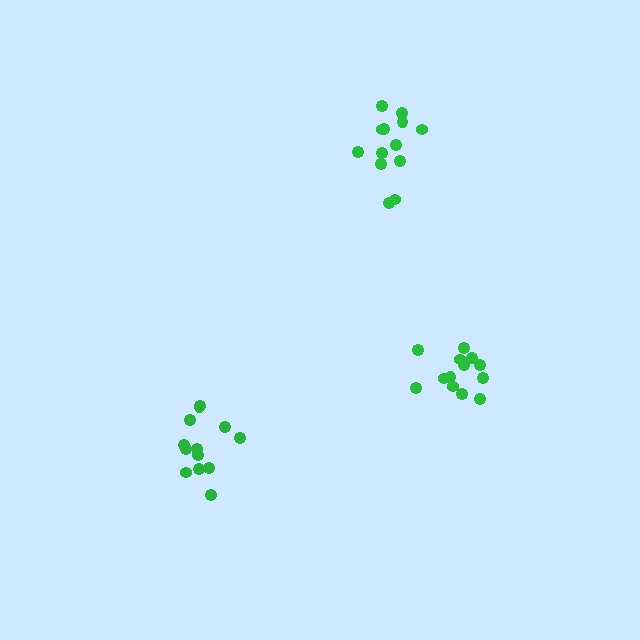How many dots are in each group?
Group 1: 13 dots, Group 2: 13 dots, Group 3: 13 dots (39 total).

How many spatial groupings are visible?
There are 3 spatial groupings.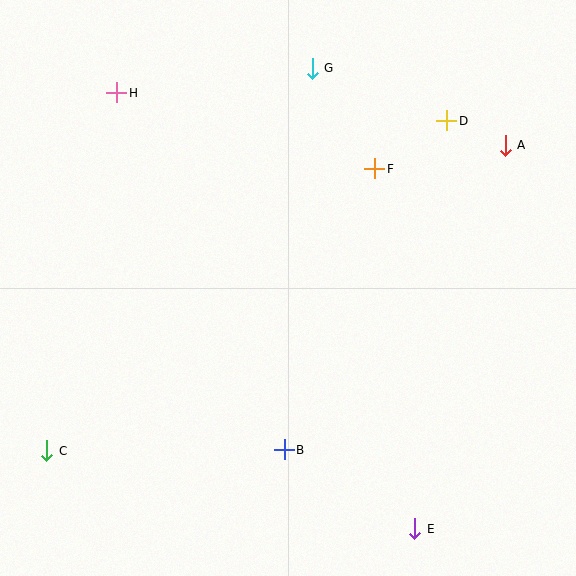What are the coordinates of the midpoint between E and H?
The midpoint between E and H is at (266, 311).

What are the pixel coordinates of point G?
Point G is at (312, 68).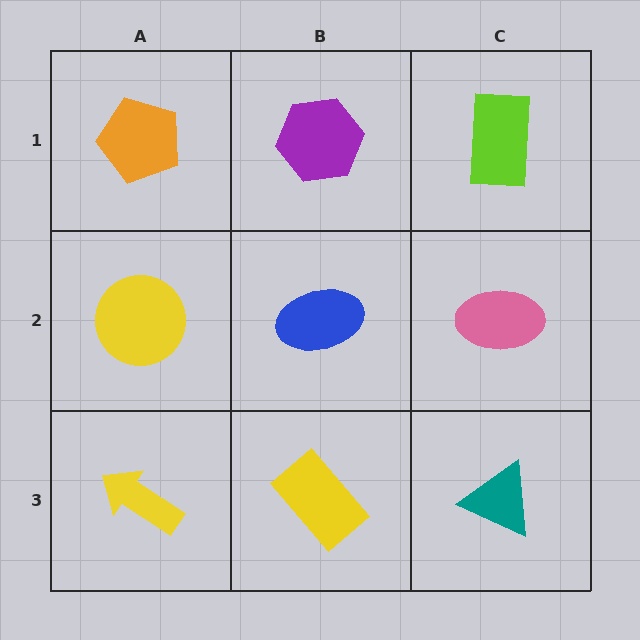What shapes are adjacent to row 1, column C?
A pink ellipse (row 2, column C), a purple hexagon (row 1, column B).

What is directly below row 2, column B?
A yellow rectangle.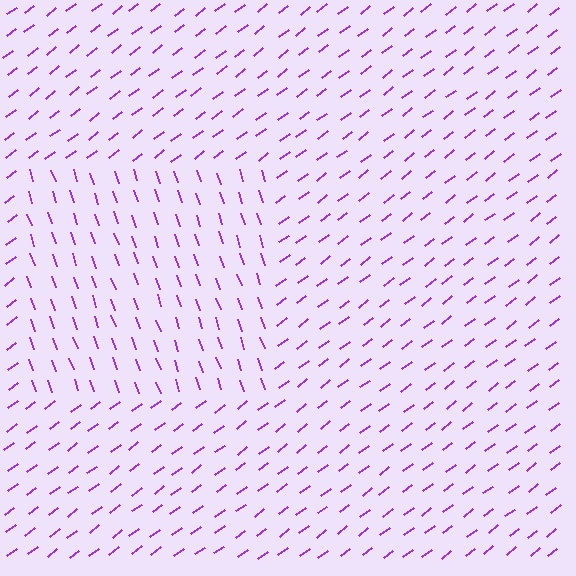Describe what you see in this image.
The image is filled with small purple line segments. A rectangle region in the image has lines oriented differently from the surrounding lines, creating a visible texture boundary.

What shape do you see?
I see a rectangle.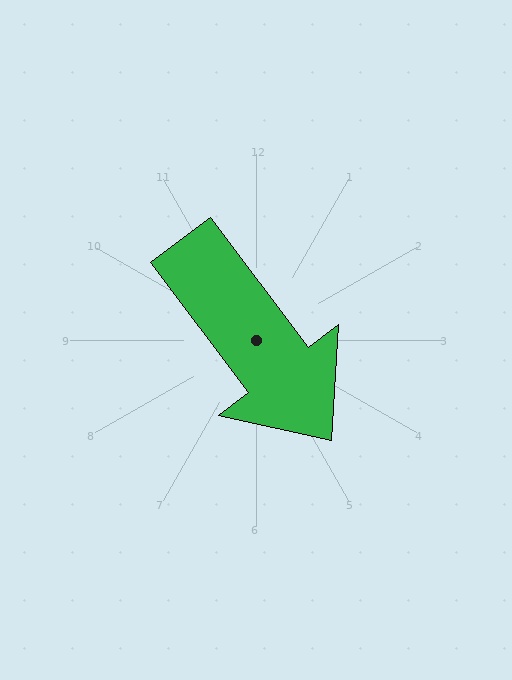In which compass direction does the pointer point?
Southeast.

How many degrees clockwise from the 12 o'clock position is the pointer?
Approximately 143 degrees.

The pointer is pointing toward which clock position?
Roughly 5 o'clock.